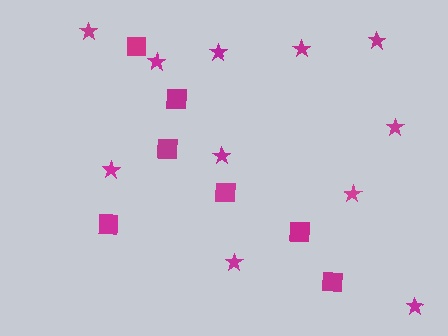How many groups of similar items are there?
There are 2 groups: one group of stars (11) and one group of squares (7).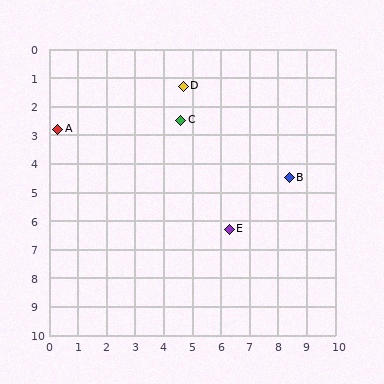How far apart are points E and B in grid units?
Points E and B are about 2.8 grid units apart.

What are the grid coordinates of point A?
Point A is at approximately (0.3, 2.8).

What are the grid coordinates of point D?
Point D is at approximately (4.7, 1.3).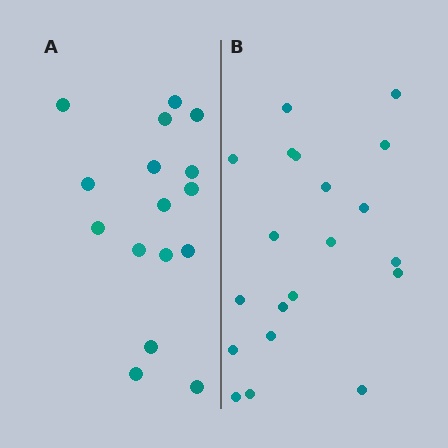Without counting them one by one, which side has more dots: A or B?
Region B (the right region) has more dots.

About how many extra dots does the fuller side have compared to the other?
Region B has about 4 more dots than region A.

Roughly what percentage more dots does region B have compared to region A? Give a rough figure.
About 25% more.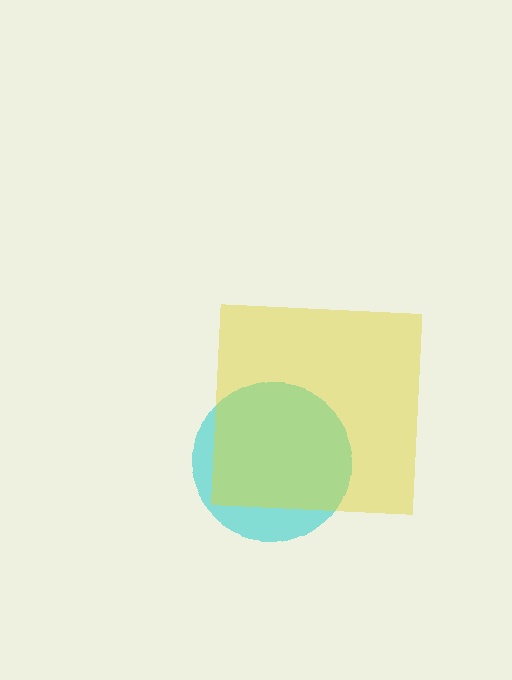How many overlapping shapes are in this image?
There are 2 overlapping shapes in the image.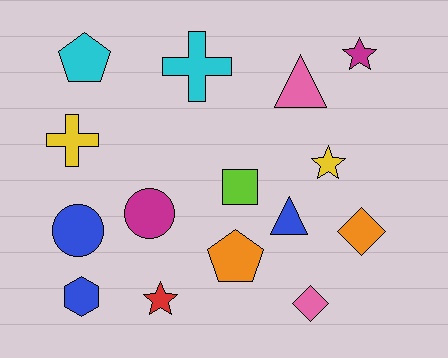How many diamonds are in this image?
There are 2 diamonds.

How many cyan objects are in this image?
There are 2 cyan objects.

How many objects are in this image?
There are 15 objects.